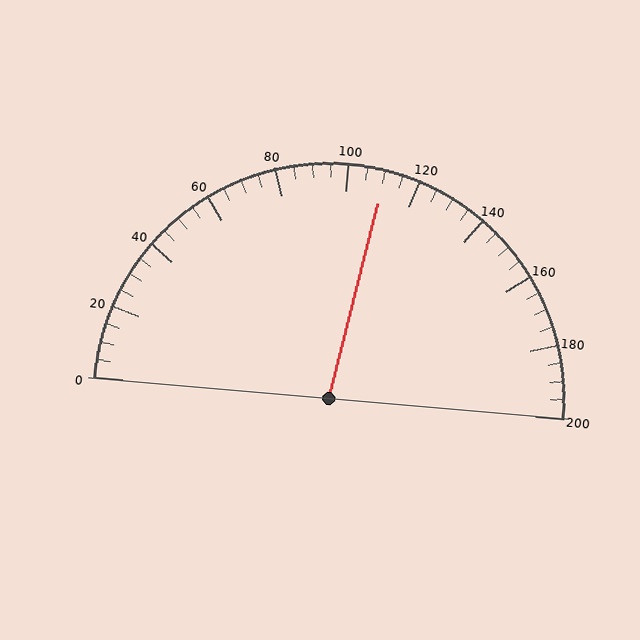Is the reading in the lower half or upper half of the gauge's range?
The reading is in the upper half of the range (0 to 200).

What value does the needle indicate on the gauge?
The needle indicates approximately 110.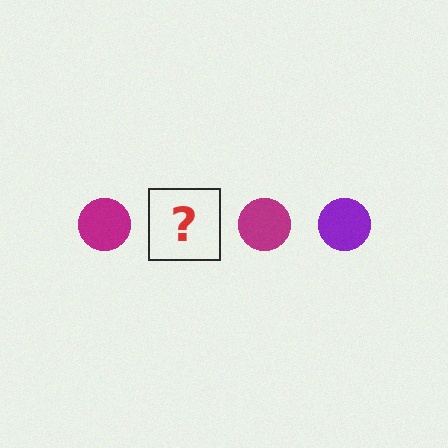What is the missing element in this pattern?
The missing element is a purple circle.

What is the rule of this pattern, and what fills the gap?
The rule is that the pattern cycles through magenta, purple circles. The gap should be filled with a purple circle.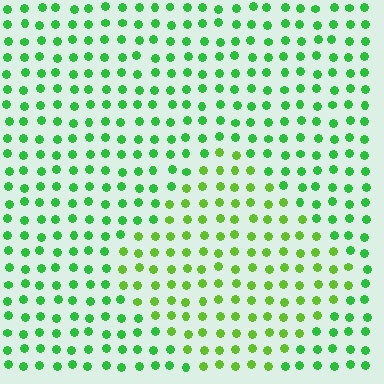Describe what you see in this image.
The image is filled with small green elements in a uniform arrangement. A diamond-shaped region is visible where the elements are tinted to a slightly different hue, forming a subtle color boundary.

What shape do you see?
I see a diamond.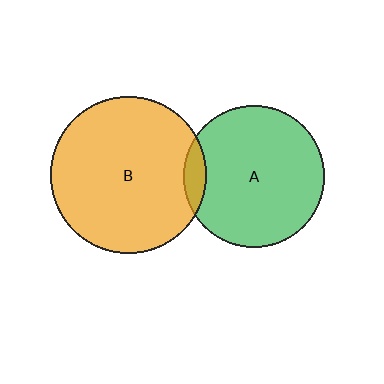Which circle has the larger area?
Circle B (orange).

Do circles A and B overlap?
Yes.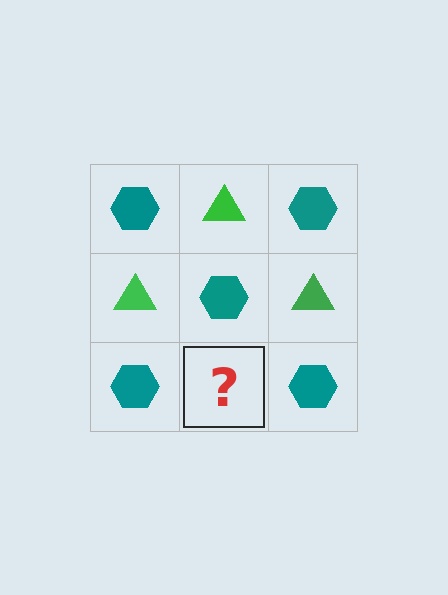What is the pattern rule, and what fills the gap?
The rule is that it alternates teal hexagon and green triangle in a checkerboard pattern. The gap should be filled with a green triangle.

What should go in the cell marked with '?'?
The missing cell should contain a green triangle.